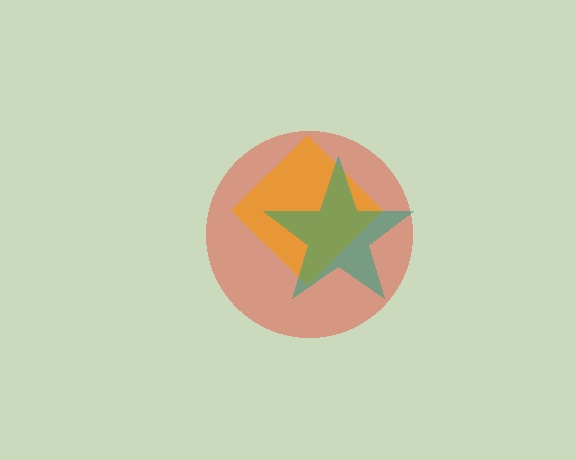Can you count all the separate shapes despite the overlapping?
Yes, there are 3 separate shapes.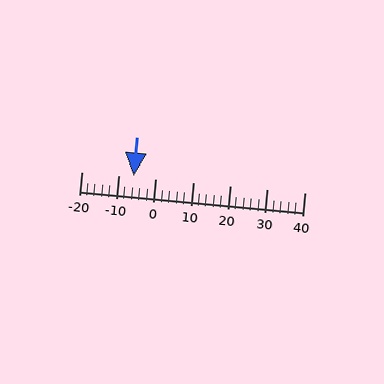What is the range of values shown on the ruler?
The ruler shows values from -20 to 40.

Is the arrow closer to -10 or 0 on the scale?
The arrow is closer to -10.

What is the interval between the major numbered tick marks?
The major tick marks are spaced 10 units apart.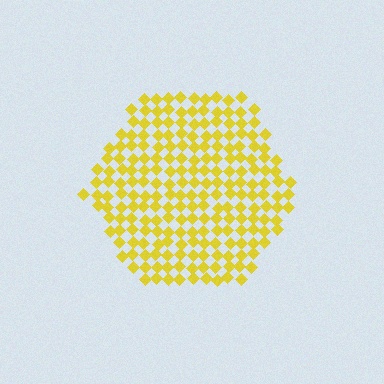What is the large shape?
The large shape is a hexagon.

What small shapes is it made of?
It is made of small diamonds.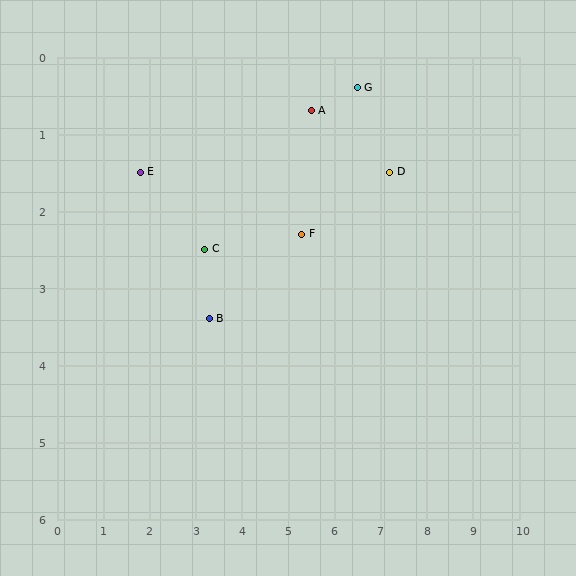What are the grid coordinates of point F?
Point F is at approximately (5.3, 2.3).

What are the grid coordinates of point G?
Point G is at approximately (6.5, 0.4).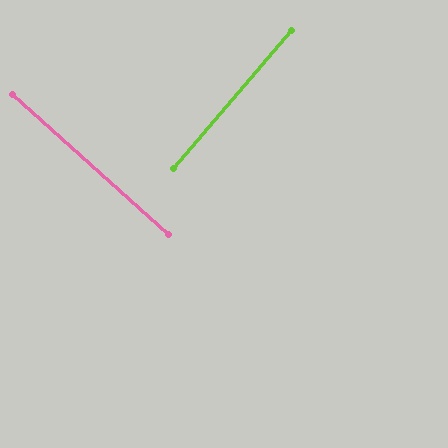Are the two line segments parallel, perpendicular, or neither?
Perpendicular — they meet at approximately 89°.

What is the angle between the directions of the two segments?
Approximately 89 degrees.